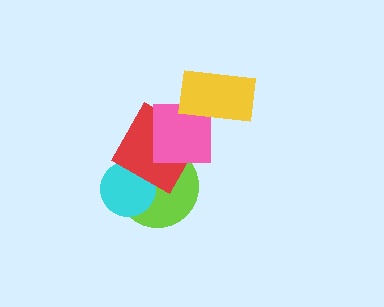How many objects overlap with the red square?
3 objects overlap with the red square.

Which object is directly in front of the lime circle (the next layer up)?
The cyan circle is directly in front of the lime circle.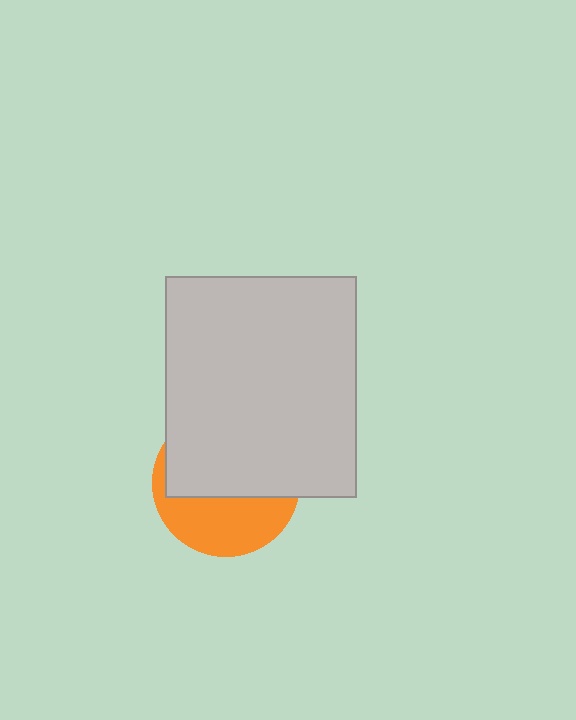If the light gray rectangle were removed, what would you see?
You would see the complete orange circle.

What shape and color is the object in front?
The object in front is a light gray rectangle.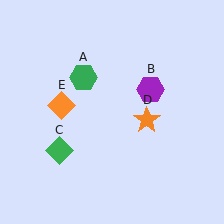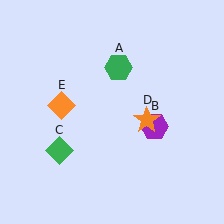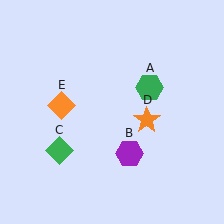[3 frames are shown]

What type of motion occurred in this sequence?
The green hexagon (object A), purple hexagon (object B) rotated clockwise around the center of the scene.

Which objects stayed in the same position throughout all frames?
Green diamond (object C) and orange star (object D) and orange diamond (object E) remained stationary.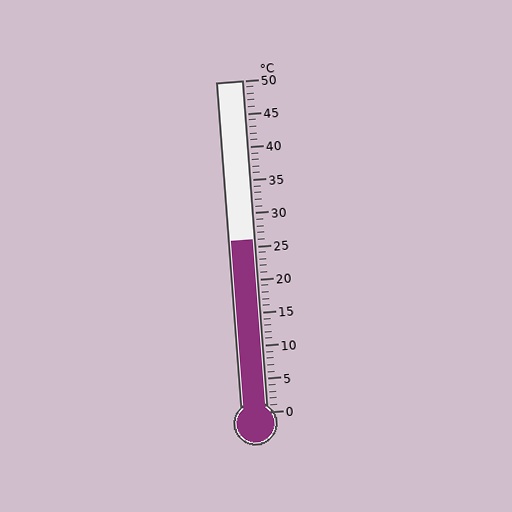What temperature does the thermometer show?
The thermometer shows approximately 26°C.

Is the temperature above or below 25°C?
The temperature is above 25°C.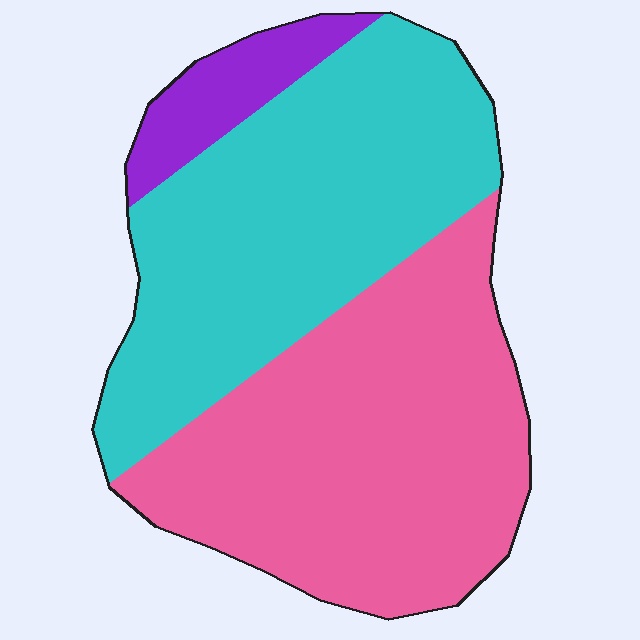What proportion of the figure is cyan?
Cyan covers around 45% of the figure.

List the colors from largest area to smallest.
From largest to smallest: pink, cyan, purple.